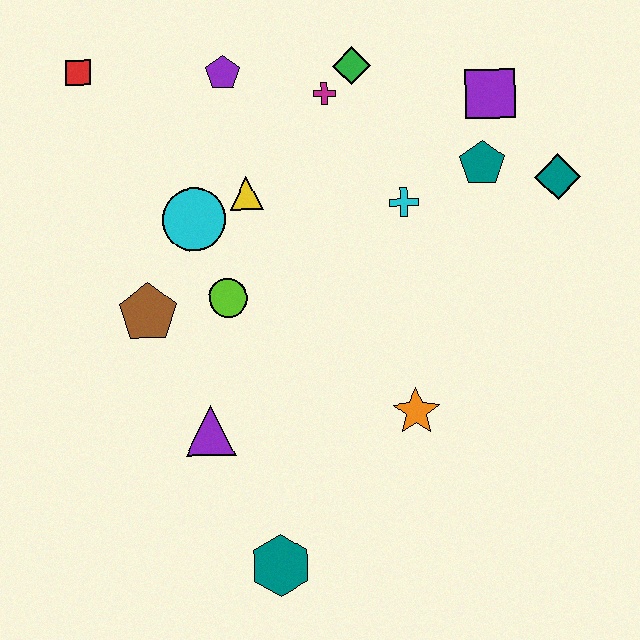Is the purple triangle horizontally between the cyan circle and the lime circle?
Yes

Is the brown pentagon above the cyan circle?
No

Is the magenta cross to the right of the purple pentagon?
Yes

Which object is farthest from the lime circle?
The teal diamond is farthest from the lime circle.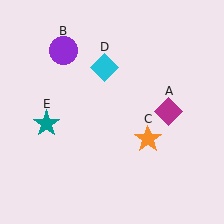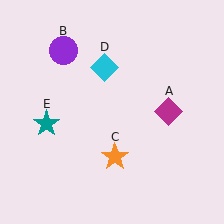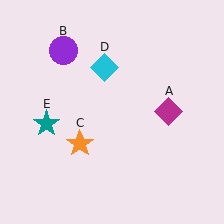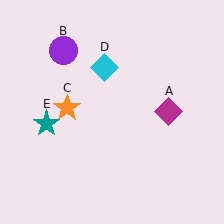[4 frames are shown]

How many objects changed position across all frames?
1 object changed position: orange star (object C).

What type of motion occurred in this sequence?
The orange star (object C) rotated clockwise around the center of the scene.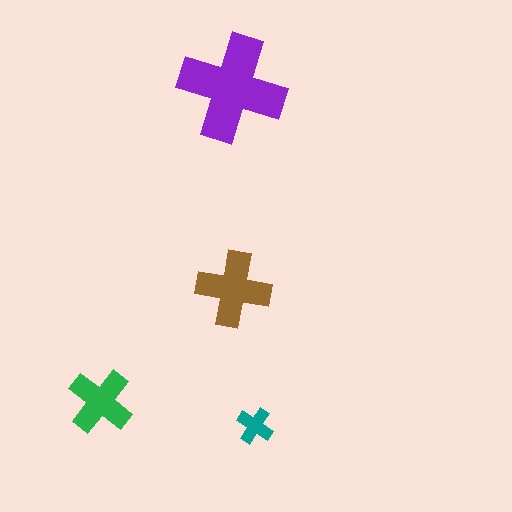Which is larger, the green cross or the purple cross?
The purple one.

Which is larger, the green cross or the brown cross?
The brown one.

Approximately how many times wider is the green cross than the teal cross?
About 2 times wider.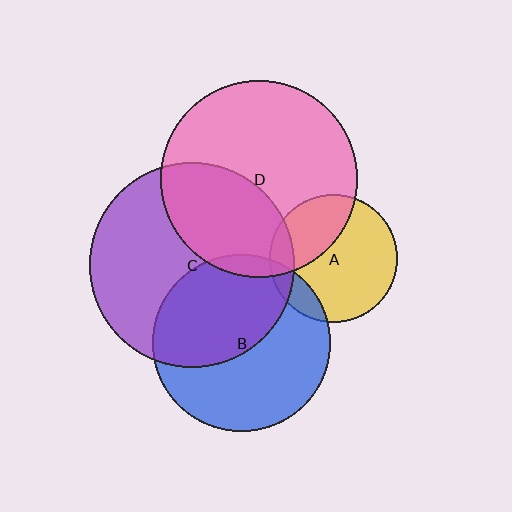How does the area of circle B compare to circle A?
Approximately 1.9 times.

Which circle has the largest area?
Circle C (purple).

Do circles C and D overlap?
Yes.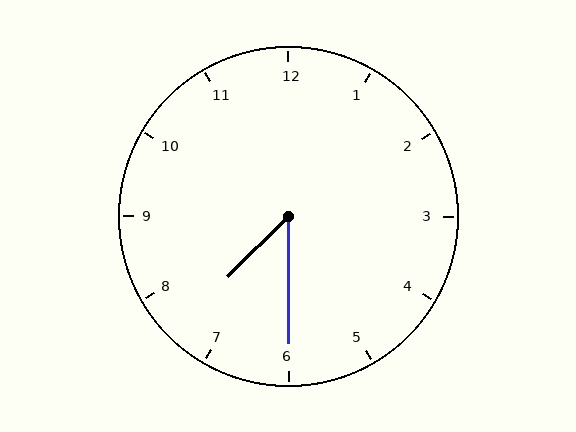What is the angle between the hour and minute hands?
Approximately 45 degrees.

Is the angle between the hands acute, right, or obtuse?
It is acute.